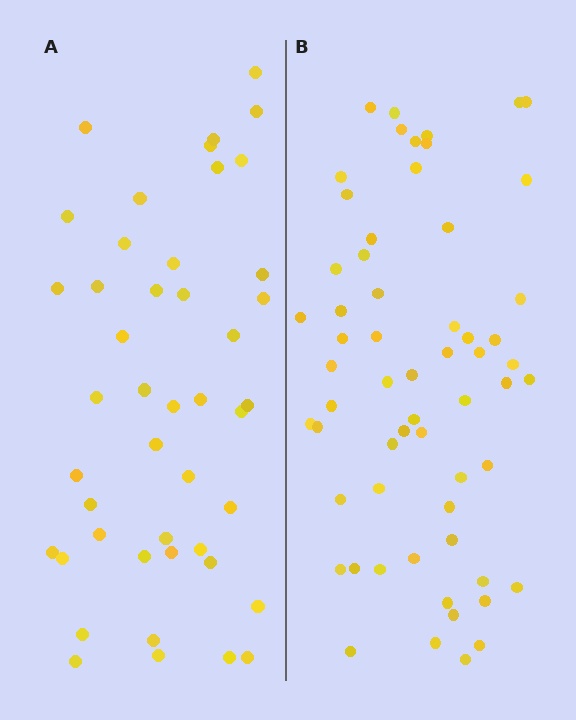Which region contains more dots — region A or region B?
Region B (the right region) has more dots.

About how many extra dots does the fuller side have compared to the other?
Region B has approximately 15 more dots than region A.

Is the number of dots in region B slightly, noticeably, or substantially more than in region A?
Region B has noticeably more, but not dramatically so. The ratio is roughly 1.3 to 1.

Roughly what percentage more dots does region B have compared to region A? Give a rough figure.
About 35% more.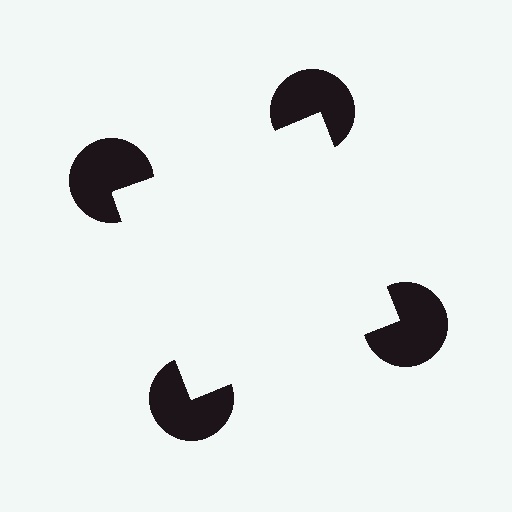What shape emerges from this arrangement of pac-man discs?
An illusory square — its edges are inferred from the aligned wedge cuts in the pac-man discs, not physically drawn.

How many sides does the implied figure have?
4 sides.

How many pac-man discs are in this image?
There are 4 — one at each vertex of the illusory square.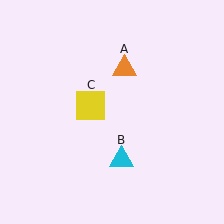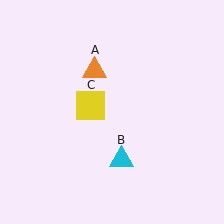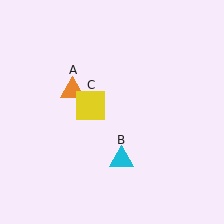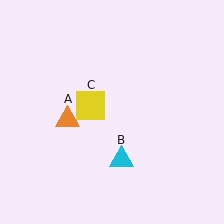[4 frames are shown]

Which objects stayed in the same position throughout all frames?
Cyan triangle (object B) and yellow square (object C) remained stationary.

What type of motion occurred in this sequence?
The orange triangle (object A) rotated counterclockwise around the center of the scene.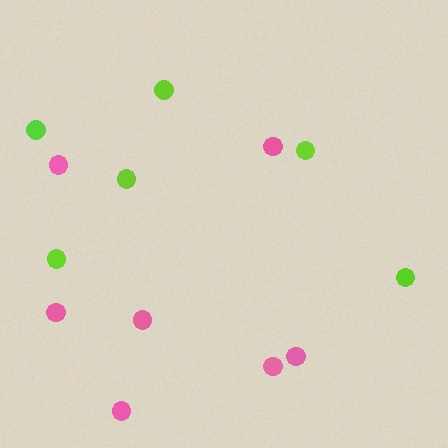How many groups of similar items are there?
There are 2 groups: one group of pink circles (7) and one group of lime circles (6).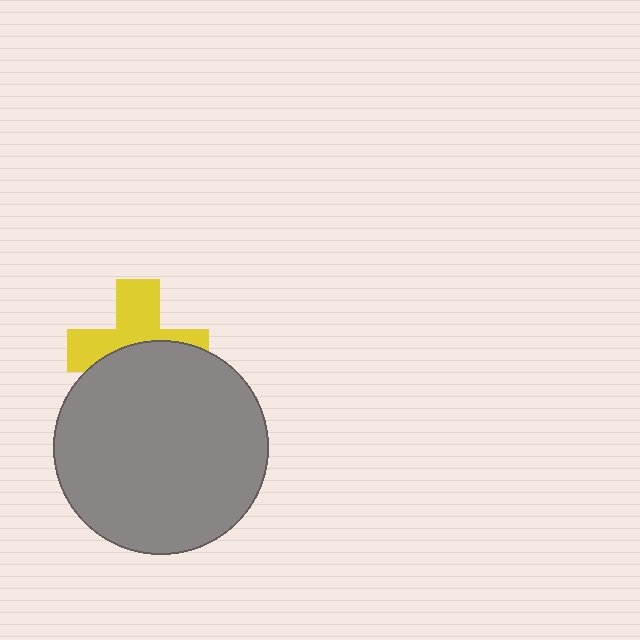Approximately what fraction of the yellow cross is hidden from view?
Roughly 50% of the yellow cross is hidden behind the gray circle.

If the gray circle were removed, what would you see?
You would see the complete yellow cross.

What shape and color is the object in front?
The object in front is a gray circle.